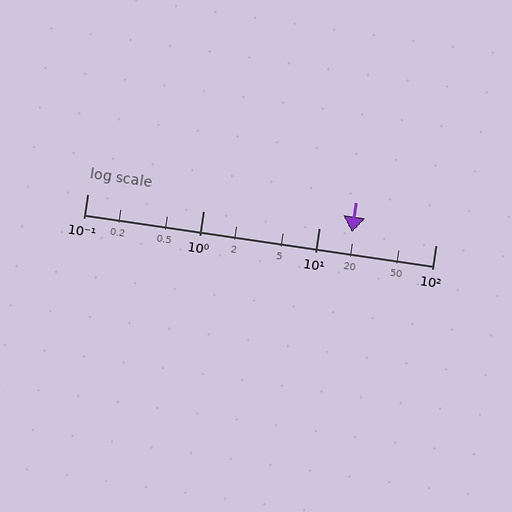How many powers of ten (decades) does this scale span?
The scale spans 3 decades, from 0.1 to 100.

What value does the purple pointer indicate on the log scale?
The pointer indicates approximately 19.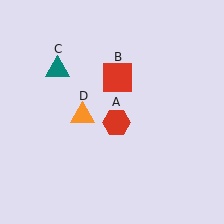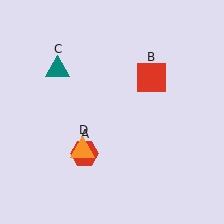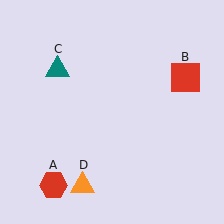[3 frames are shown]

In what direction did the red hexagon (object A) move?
The red hexagon (object A) moved down and to the left.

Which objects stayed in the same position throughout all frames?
Teal triangle (object C) remained stationary.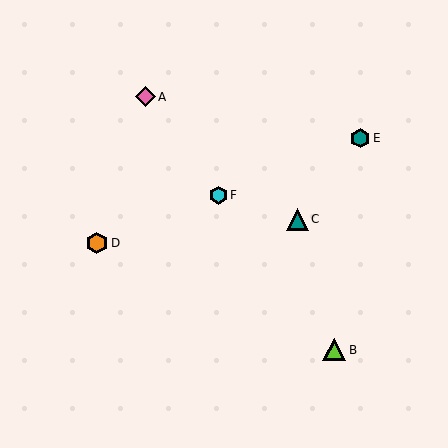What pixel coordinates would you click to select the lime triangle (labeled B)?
Click at (334, 350) to select the lime triangle B.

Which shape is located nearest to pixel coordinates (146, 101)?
The pink diamond (labeled A) at (146, 97) is nearest to that location.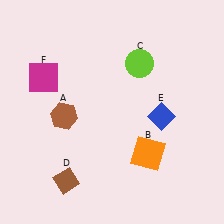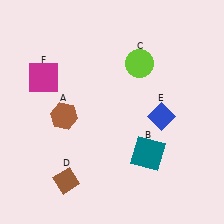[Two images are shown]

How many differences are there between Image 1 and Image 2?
There is 1 difference between the two images.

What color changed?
The square (B) changed from orange in Image 1 to teal in Image 2.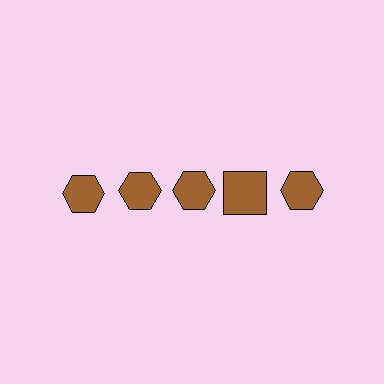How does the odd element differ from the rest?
It has a different shape: square instead of hexagon.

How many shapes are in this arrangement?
There are 5 shapes arranged in a grid pattern.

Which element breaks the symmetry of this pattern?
The brown square in the top row, second from right column breaks the symmetry. All other shapes are brown hexagons.